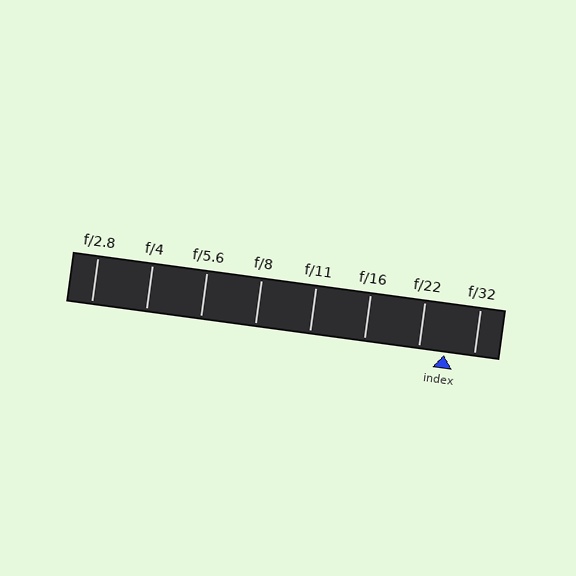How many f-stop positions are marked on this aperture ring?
There are 8 f-stop positions marked.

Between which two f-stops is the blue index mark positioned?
The index mark is between f/22 and f/32.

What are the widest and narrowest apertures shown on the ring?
The widest aperture shown is f/2.8 and the narrowest is f/32.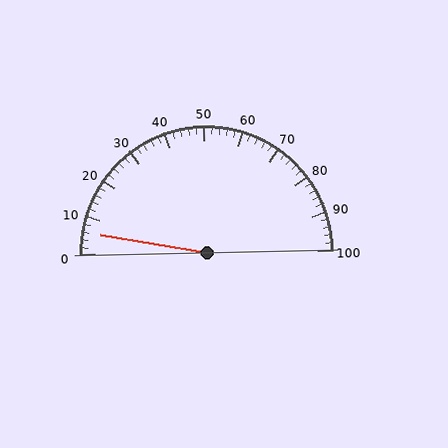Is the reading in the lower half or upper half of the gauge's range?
The reading is in the lower half of the range (0 to 100).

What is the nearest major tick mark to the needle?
The nearest major tick mark is 10.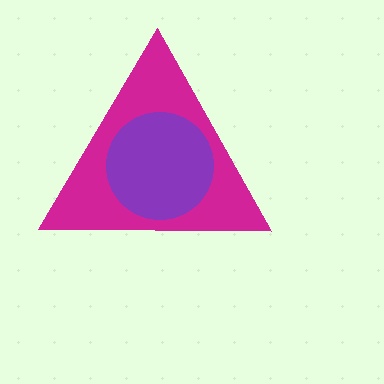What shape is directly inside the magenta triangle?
The purple circle.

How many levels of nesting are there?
2.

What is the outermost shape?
The magenta triangle.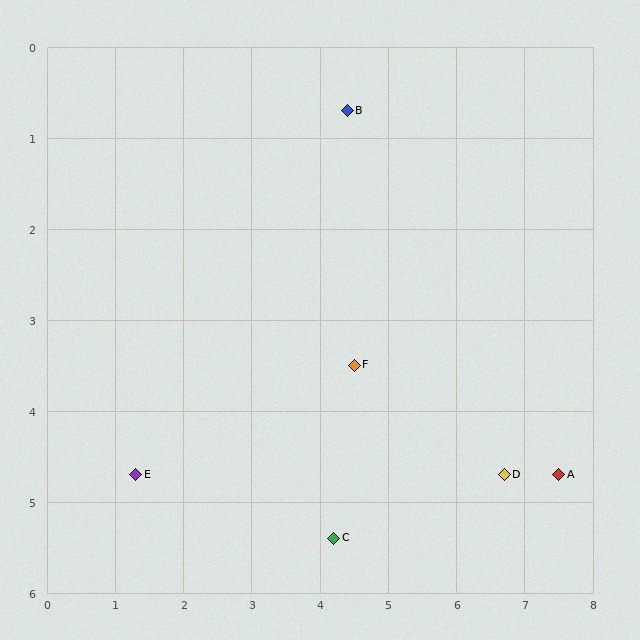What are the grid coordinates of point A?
Point A is at approximately (7.5, 4.7).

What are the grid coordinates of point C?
Point C is at approximately (4.2, 5.4).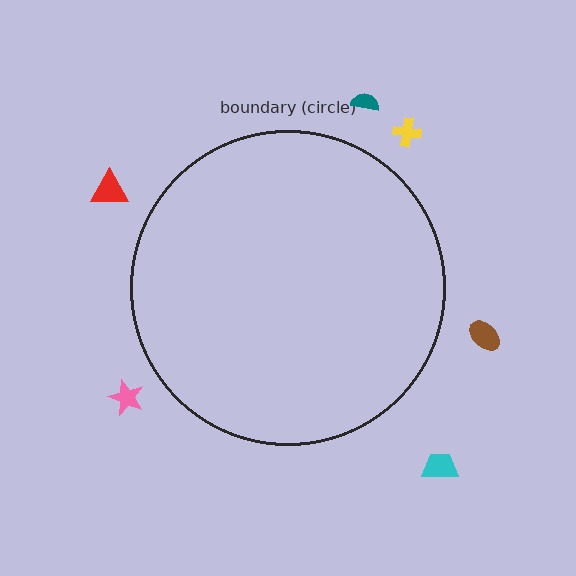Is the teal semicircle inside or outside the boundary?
Outside.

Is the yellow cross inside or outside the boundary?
Outside.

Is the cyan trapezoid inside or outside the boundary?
Outside.